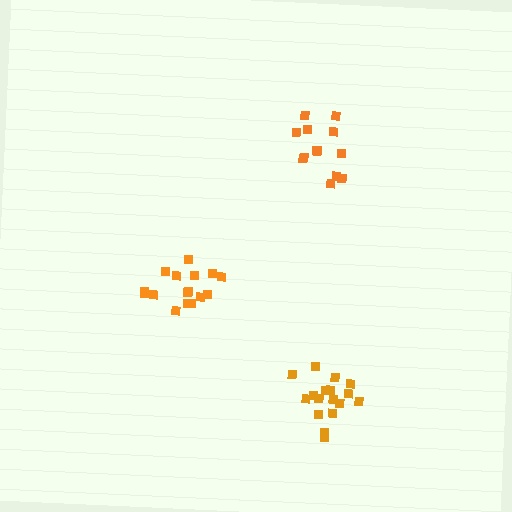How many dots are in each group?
Group 1: 13 dots, Group 2: 17 dots, Group 3: 16 dots (46 total).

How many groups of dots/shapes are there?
There are 3 groups.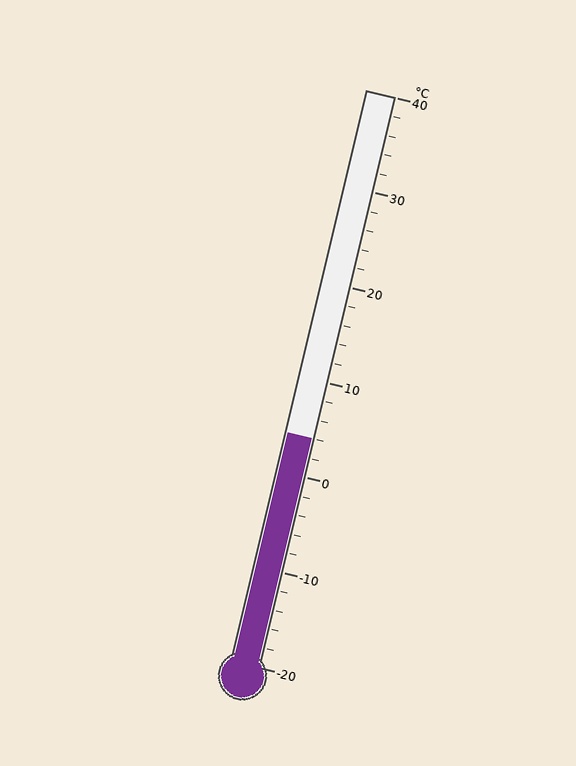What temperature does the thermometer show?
The thermometer shows approximately 4°C.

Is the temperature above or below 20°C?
The temperature is below 20°C.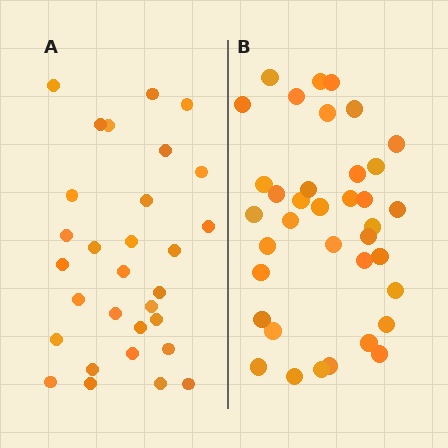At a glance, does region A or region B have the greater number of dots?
Region B (the right region) has more dots.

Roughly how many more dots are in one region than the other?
Region B has roughly 8 or so more dots than region A.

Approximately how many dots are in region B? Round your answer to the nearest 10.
About 40 dots. (The exact count is 37, which rounds to 40.)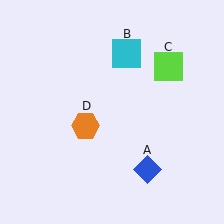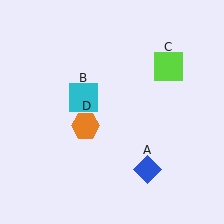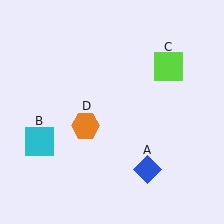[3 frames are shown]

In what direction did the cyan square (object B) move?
The cyan square (object B) moved down and to the left.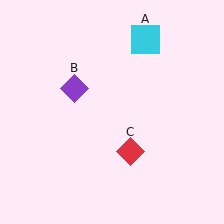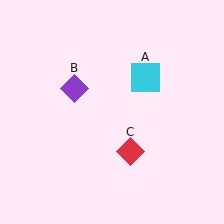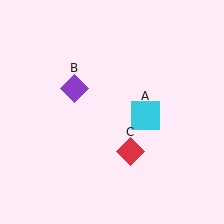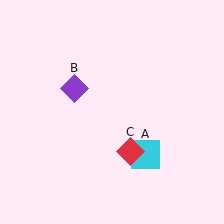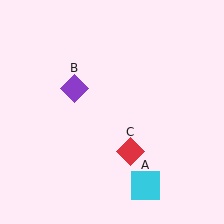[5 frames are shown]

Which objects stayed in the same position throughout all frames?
Purple diamond (object B) and red diamond (object C) remained stationary.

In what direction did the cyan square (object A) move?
The cyan square (object A) moved down.